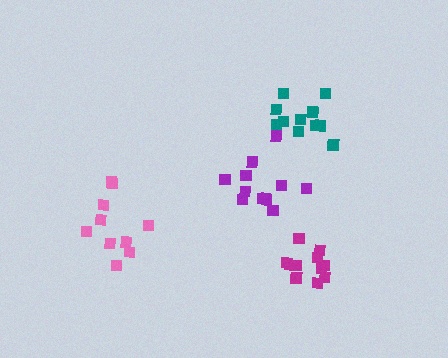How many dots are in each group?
Group 1: 11 dots, Group 2: 12 dots, Group 3: 10 dots, Group 4: 12 dots (45 total).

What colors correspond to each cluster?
The clusters are colored: magenta, purple, pink, teal.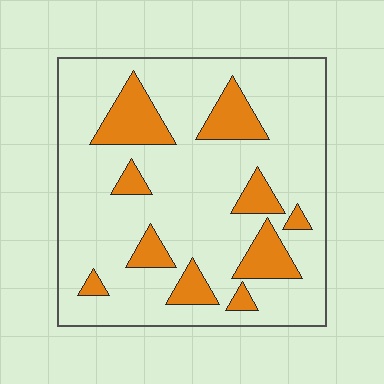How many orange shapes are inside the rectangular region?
10.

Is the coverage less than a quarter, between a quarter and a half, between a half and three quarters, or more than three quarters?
Less than a quarter.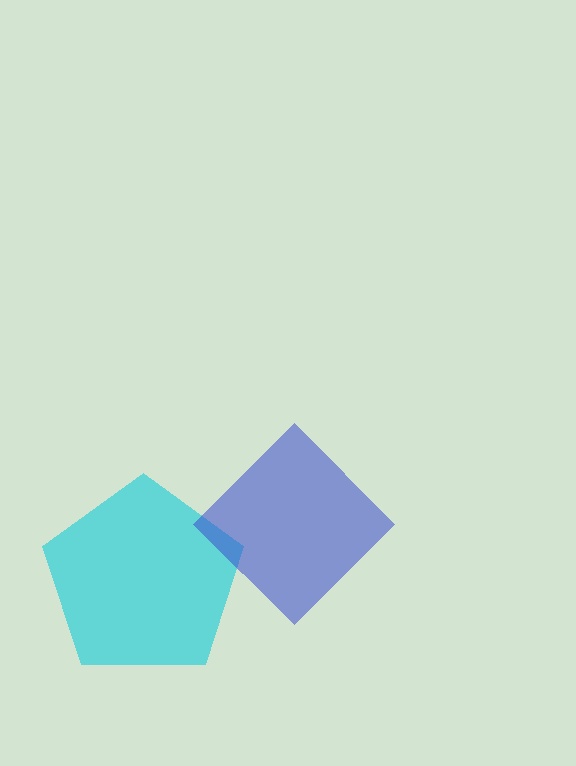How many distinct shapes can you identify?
There are 2 distinct shapes: a cyan pentagon, a blue diamond.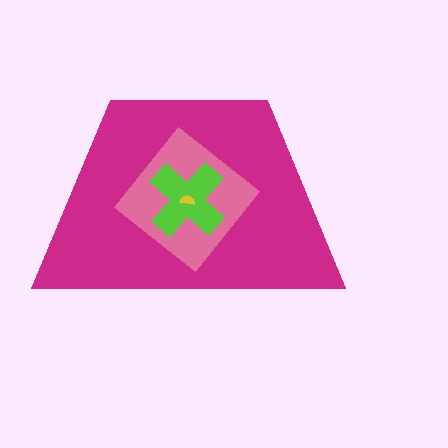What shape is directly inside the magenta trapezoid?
The pink diamond.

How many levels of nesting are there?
4.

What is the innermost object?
The yellow semicircle.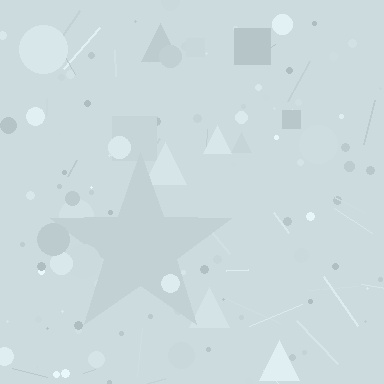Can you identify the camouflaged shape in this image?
The camouflaged shape is a star.